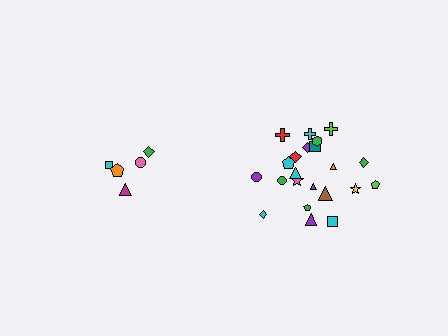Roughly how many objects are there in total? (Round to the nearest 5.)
Roughly 25 objects in total.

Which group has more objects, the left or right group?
The right group.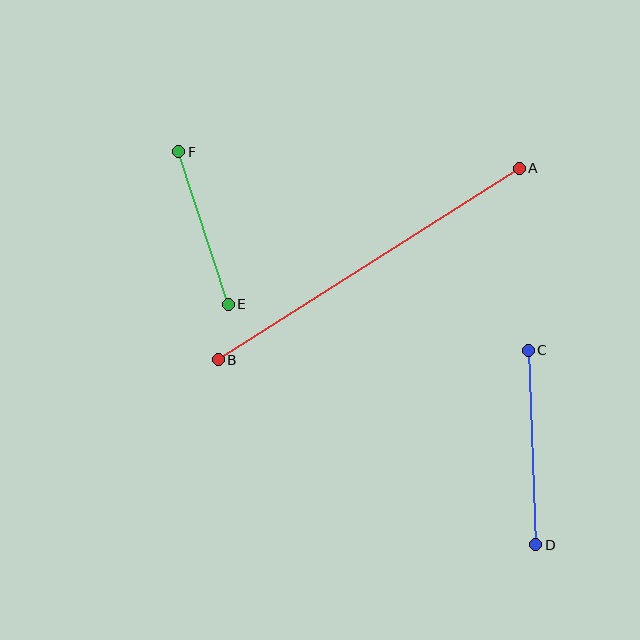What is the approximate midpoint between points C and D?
The midpoint is at approximately (532, 447) pixels.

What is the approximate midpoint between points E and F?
The midpoint is at approximately (203, 228) pixels.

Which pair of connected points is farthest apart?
Points A and B are farthest apart.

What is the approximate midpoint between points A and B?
The midpoint is at approximately (369, 264) pixels.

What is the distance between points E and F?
The distance is approximately 160 pixels.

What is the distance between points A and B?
The distance is approximately 357 pixels.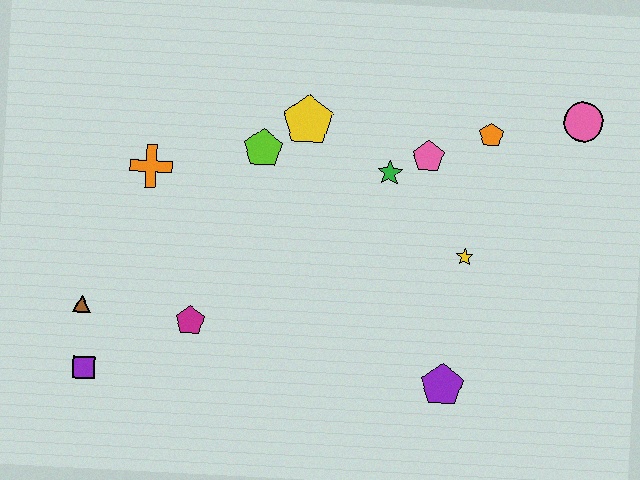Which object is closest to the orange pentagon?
The pink pentagon is closest to the orange pentagon.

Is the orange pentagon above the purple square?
Yes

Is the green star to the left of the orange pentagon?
Yes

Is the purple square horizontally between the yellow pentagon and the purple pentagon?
No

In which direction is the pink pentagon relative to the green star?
The pink pentagon is to the right of the green star.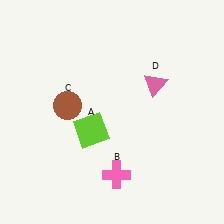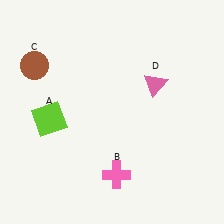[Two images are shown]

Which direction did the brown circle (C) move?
The brown circle (C) moved up.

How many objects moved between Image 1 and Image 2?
2 objects moved between the two images.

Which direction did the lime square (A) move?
The lime square (A) moved left.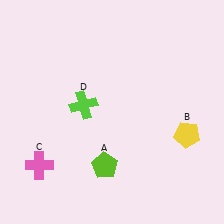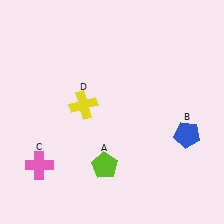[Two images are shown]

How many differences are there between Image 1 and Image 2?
There are 2 differences between the two images.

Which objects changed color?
B changed from yellow to blue. D changed from lime to yellow.